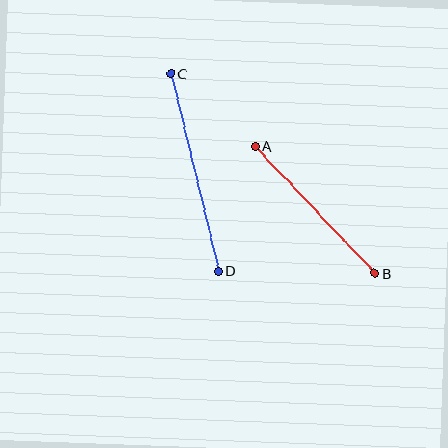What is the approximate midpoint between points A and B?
The midpoint is at approximately (315, 210) pixels.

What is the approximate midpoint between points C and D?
The midpoint is at approximately (195, 172) pixels.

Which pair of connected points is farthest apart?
Points C and D are farthest apart.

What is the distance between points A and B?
The distance is approximately 175 pixels.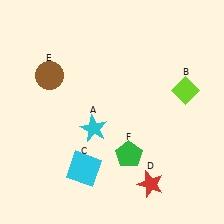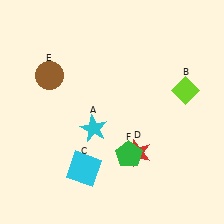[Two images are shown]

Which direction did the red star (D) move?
The red star (D) moved up.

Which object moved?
The red star (D) moved up.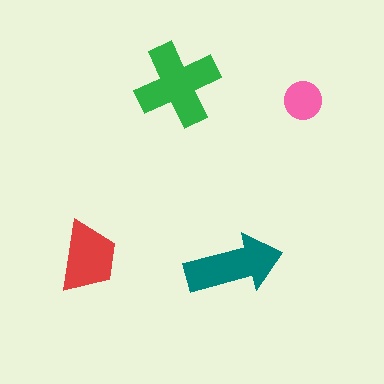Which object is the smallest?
The pink circle.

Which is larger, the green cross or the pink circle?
The green cross.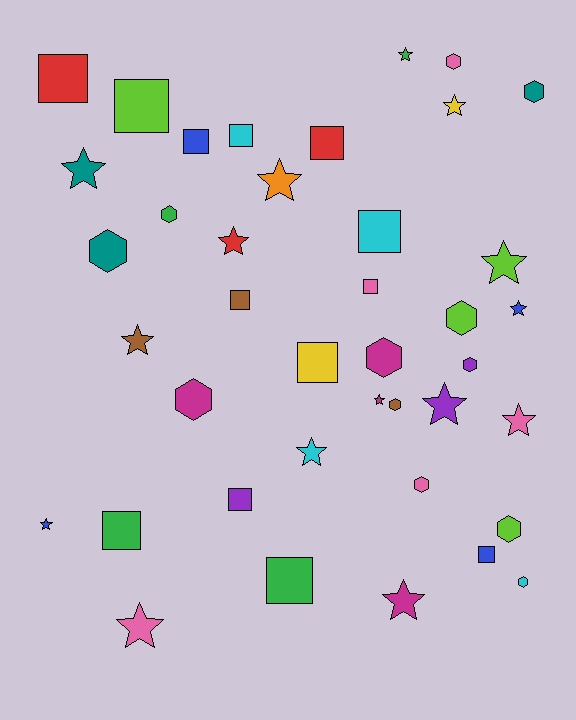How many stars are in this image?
There are 15 stars.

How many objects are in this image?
There are 40 objects.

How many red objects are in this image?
There are 3 red objects.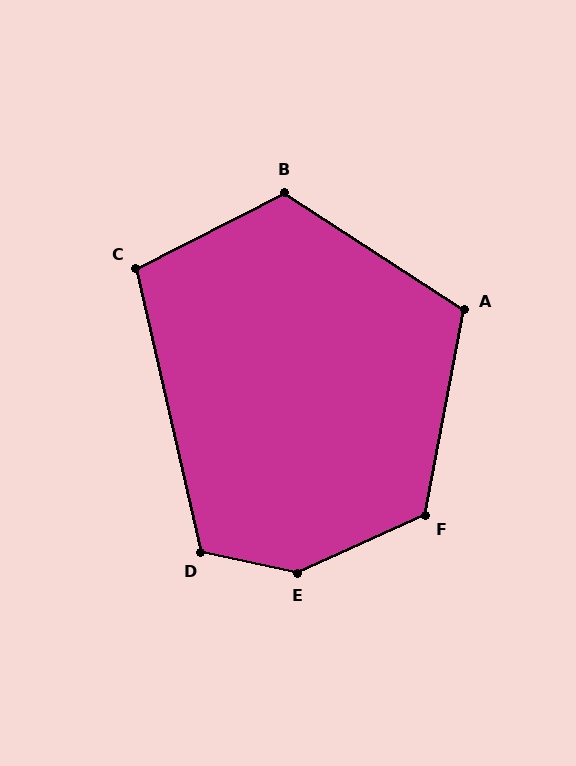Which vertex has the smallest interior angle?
C, at approximately 104 degrees.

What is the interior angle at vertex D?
Approximately 115 degrees (obtuse).